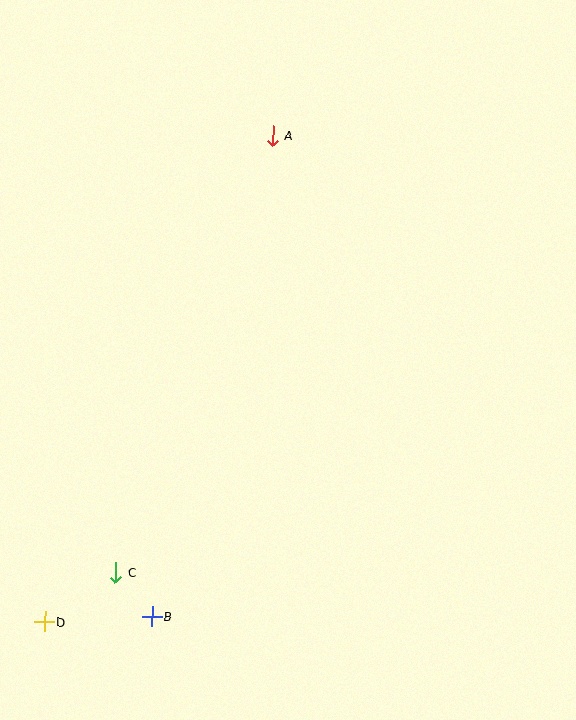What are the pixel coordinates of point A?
Point A is at (272, 136).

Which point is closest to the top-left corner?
Point A is closest to the top-left corner.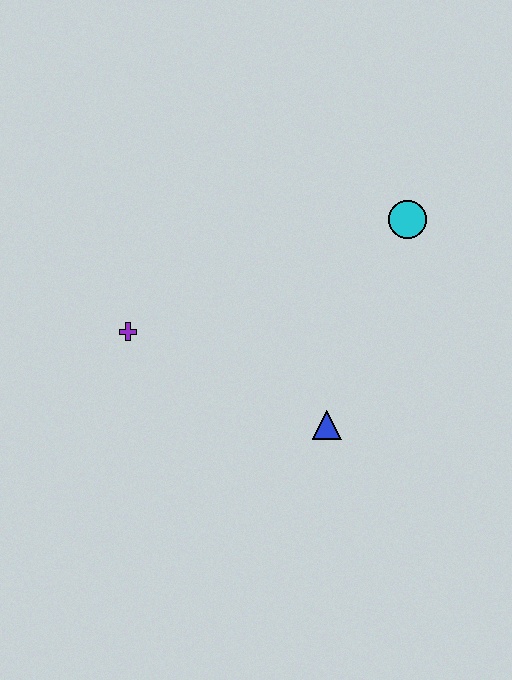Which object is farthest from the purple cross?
The cyan circle is farthest from the purple cross.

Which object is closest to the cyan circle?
The blue triangle is closest to the cyan circle.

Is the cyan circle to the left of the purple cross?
No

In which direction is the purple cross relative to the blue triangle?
The purple cross is to the left of the blue triangle.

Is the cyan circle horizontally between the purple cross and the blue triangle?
No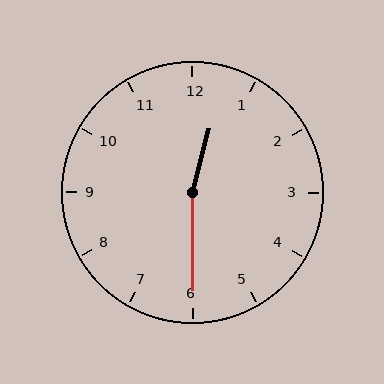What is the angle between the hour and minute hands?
Approximately 165 degrees.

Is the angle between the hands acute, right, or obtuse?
It is obtuse.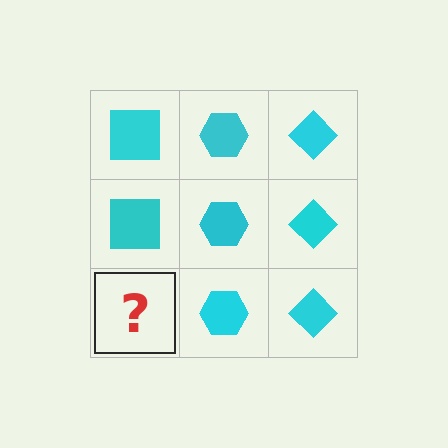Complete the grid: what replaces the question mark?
The question mark should be replaced with a cyan square.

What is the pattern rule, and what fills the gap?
The rule is that each column has a consistent shape. The gap should be filled with a cyan square.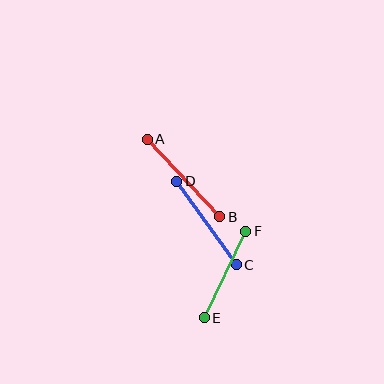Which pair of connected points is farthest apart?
Points A and B are farthest apart.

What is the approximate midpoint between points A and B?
The midpoint is at approximately (184, 178) pixels.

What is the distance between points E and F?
The distance is approximately 96 pixels.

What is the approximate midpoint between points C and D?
The midpoint is at approximately (207, 223) pixels.